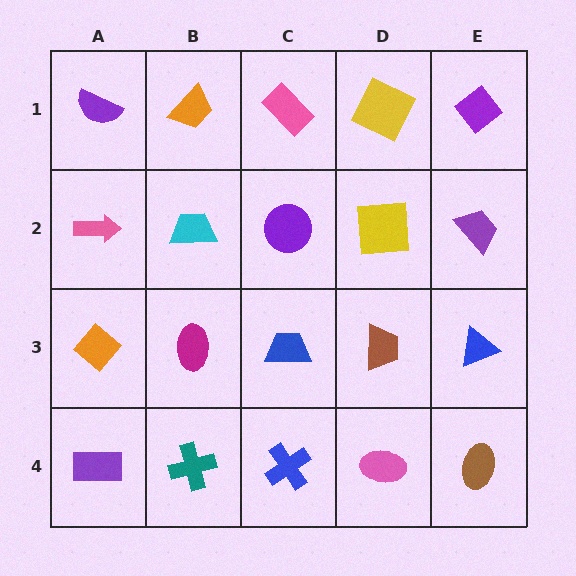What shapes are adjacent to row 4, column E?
A blue triangle (row 3, column E), a pink ellipse (row 4, column D).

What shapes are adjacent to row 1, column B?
A cyan trapezoid (row 2, column B), a purple semicircle (row 1, column A), a pink rectangle (row 1, column C).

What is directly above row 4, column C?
A blue trapezoid.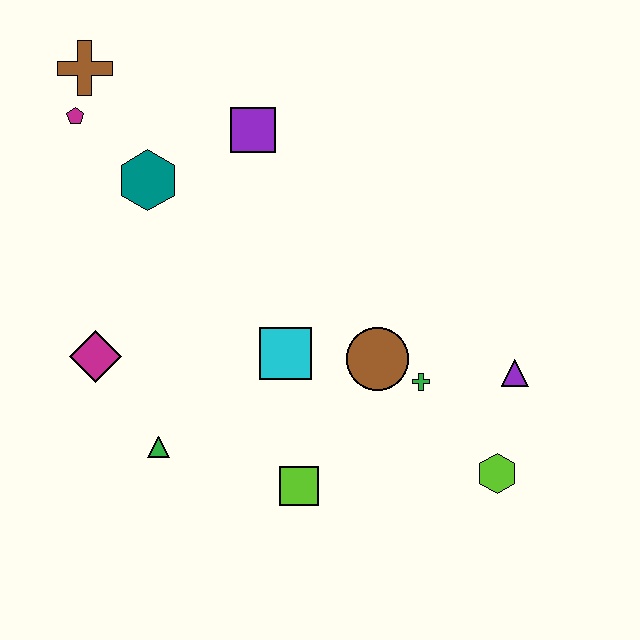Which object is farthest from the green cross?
The brown cross is farthest from the green cross.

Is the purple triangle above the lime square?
Yes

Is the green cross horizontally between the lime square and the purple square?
No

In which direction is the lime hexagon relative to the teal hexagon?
The lime hexagon is to the right of the teal hexagon.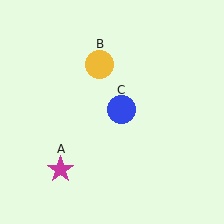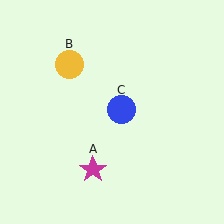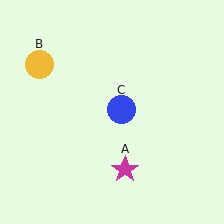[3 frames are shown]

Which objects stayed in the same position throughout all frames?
Blue circle (object C) remained stationary.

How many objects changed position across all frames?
2 objects changed position: magenta star (object A), yellow circle (object B).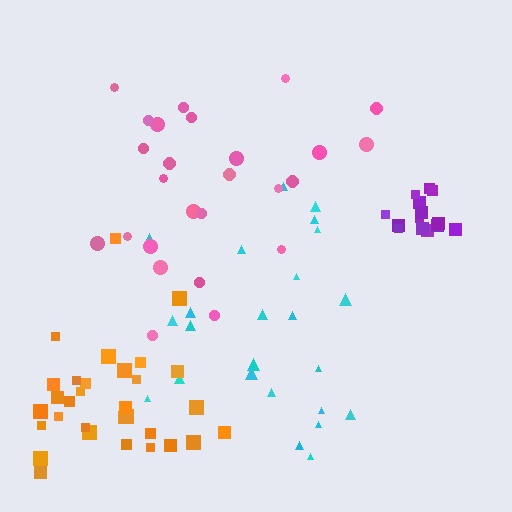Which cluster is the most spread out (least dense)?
Cyan.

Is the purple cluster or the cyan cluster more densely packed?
Purple.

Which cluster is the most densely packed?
Purple.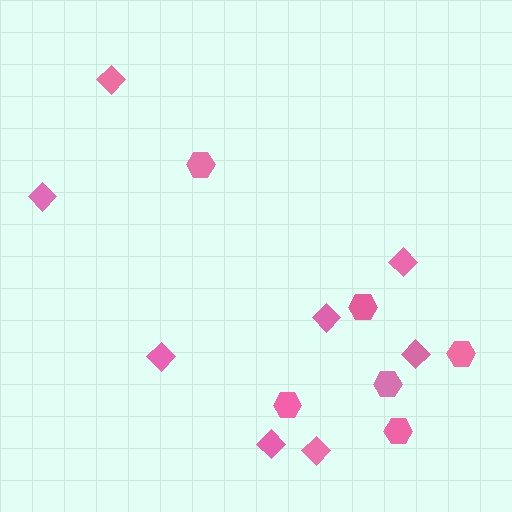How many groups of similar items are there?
There are 2 groups: one group of diamonds (8) and one group of hexagons (6).